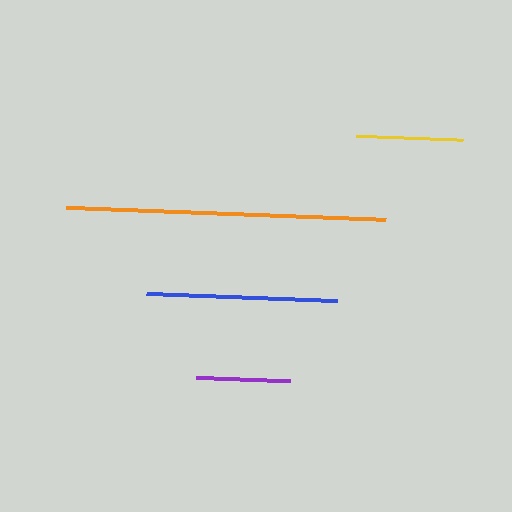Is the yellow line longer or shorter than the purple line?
The yellow line is longer than the purple line.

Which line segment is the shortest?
The purple line is the shortest at approximately 94 pixels.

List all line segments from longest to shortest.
From longest to shortest: orange, blue, yellow, purple.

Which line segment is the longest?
The orange line is the longest at approximately 320 pixels.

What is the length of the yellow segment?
The yellow segment is approximately 107 pixels long.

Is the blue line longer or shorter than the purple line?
The blue line is longer than the purple line.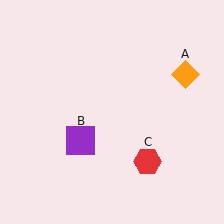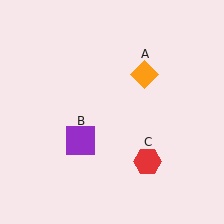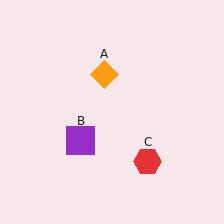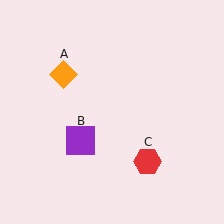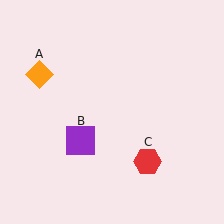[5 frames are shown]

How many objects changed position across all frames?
1 object changed position: orange diamond (object A).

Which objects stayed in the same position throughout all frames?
Purple square (object B) and red hexagon (object C) remained stationary.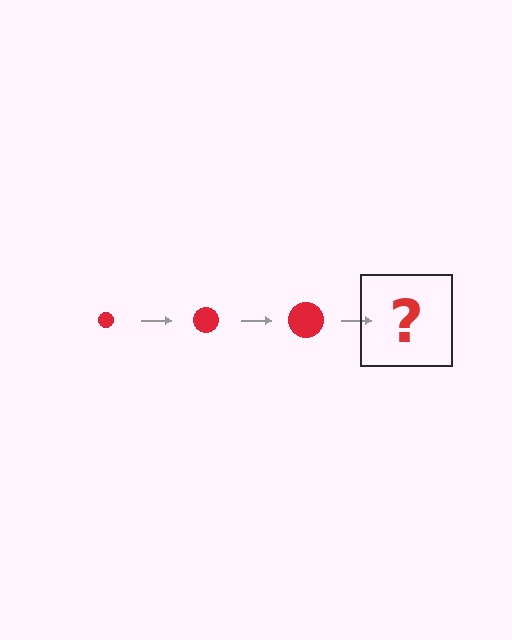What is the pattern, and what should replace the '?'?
The pattern is that the circle gets progressively larger each step. The '?' should be a red circle, larger than the previous one.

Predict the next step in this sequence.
The next step is a red circle, larger than the previous one.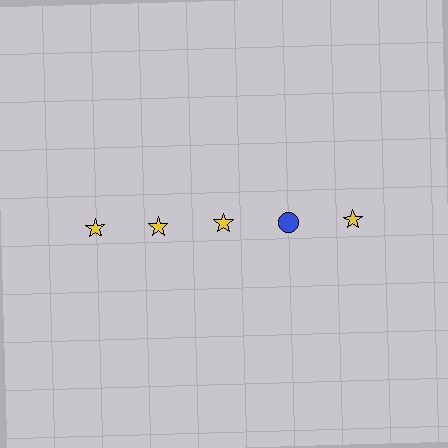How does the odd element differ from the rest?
It differs in both color (blue instead of yellow) and shape (circle instead of star).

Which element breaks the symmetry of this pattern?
The blue circle in the top row, second from right column breaks the symmetry. All other shapes are yellow stars.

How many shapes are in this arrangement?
There are 5 shapes arranged in a grid pattern.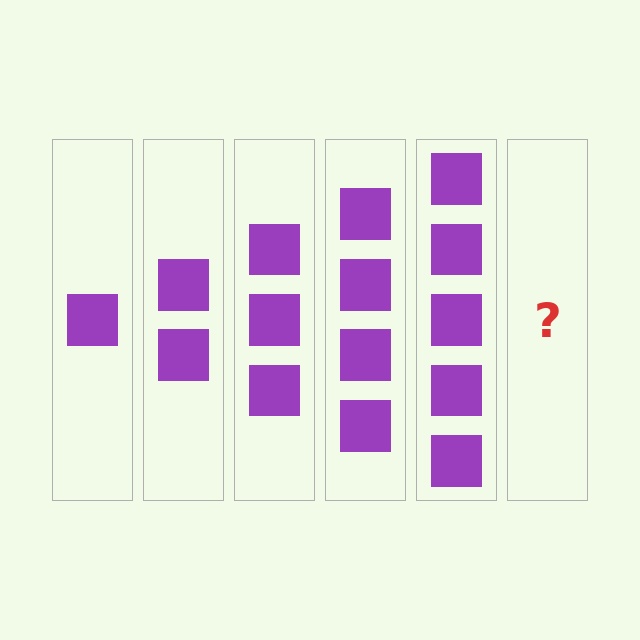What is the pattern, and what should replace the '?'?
The pattern is that each step adds one more square. The '?' should be 6 squares.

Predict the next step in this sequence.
The next step is 6 squares.